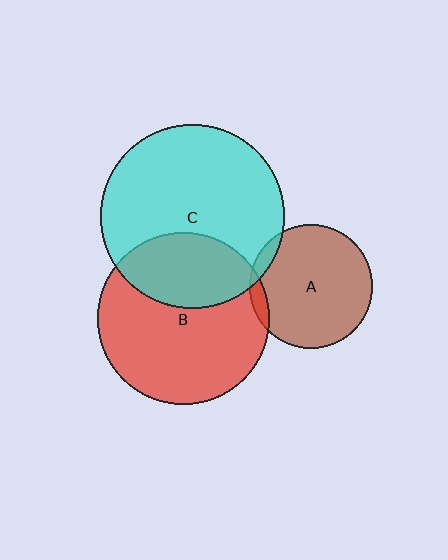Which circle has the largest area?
Circle C (cyan).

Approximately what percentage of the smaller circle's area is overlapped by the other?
Approximately 35%.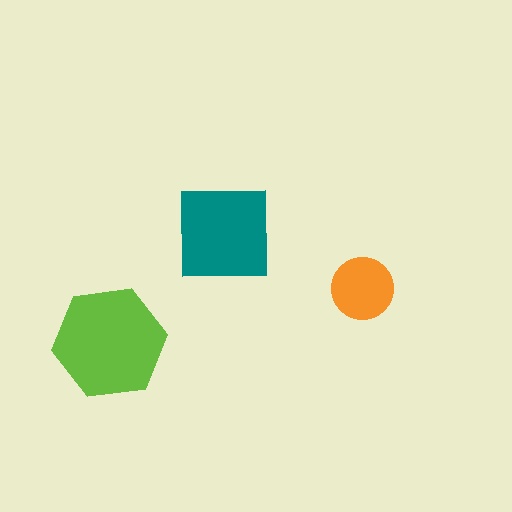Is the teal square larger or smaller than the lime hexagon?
Smaller.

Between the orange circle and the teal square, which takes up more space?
The teal square.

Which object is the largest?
The lime hexagon.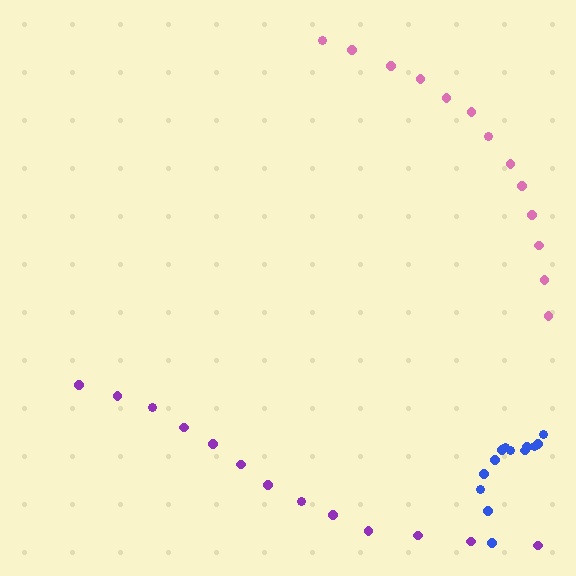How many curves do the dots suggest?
There are 3 distinct paths.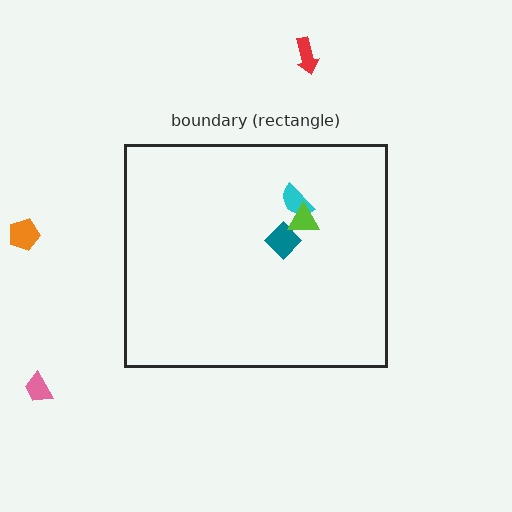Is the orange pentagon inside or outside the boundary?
Outside.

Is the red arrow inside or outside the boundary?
Outside.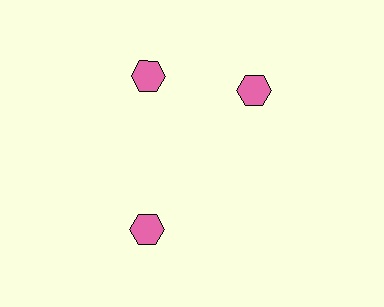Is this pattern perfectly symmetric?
No. The 3 pink hexagons are arranged in a ring, but one element near the 3 o'clock position is rotated out of alignment along the ring, breaking the 3-fold rotational symmetry.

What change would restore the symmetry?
The symmetry would be restored by rotating it back into even spacing with its neighbors so that all 3 hexagons sit at equal angles and equal distance from the center.